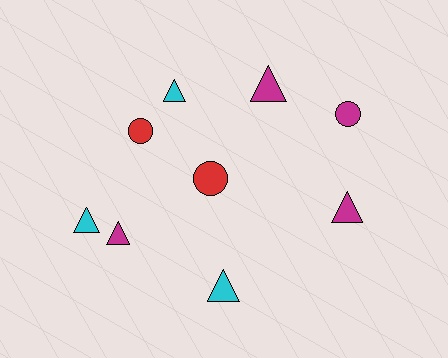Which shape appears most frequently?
Triangle, with 6 objects.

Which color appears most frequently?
Magenta, with 4 objects.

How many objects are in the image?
There are 9 objects.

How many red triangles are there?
There are no red triangles.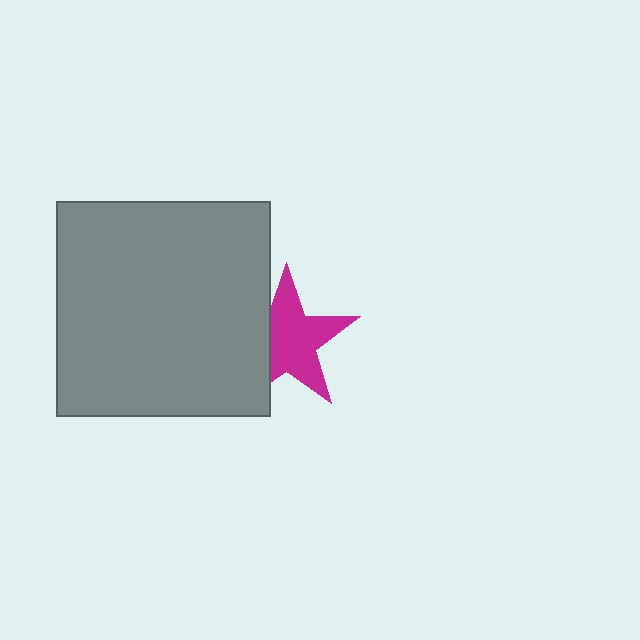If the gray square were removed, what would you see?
You would see the complete magenta star.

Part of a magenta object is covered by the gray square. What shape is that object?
It is a star.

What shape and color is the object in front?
The object in front is a gray square.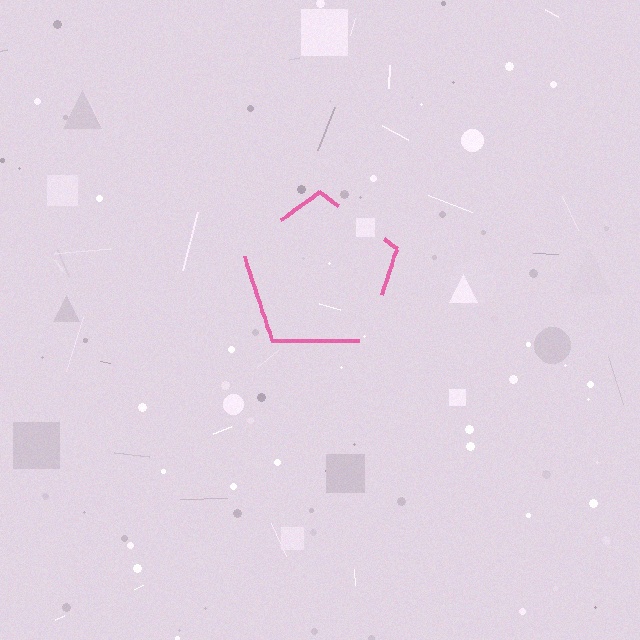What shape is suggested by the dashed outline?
The dashed outline suggests a pentagon.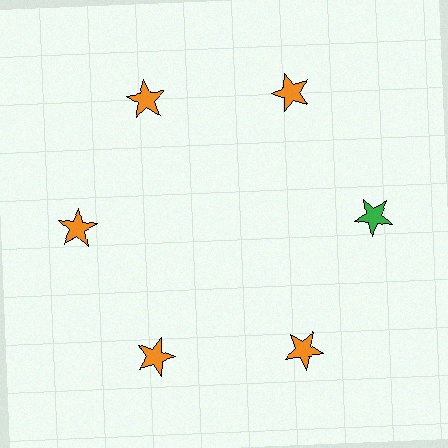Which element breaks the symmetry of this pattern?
The green star at roughly the 3 o'clock position breaks the symmetry. All other shapes are orange stars.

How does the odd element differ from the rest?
It has a different color: green instead of orange.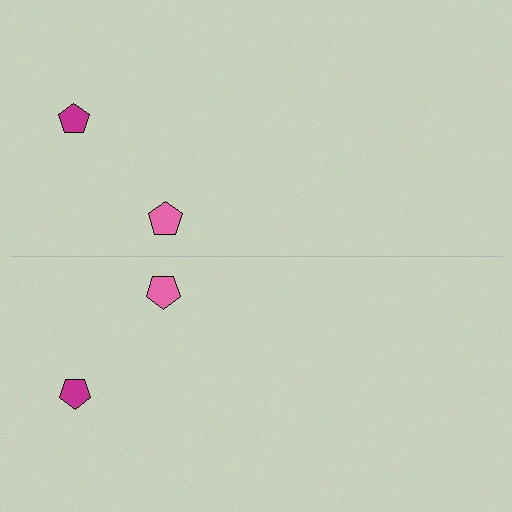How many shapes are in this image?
There are 4 shapes in this image.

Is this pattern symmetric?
Yes, this pattern has bilateral (reflection) symmetry.